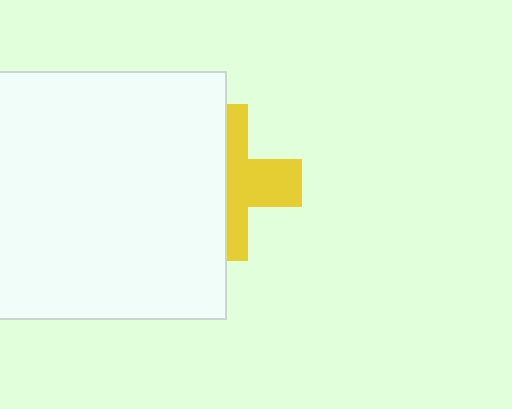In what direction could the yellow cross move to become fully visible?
The yellow cross could move right. That would shift it out from behind the white square entirely.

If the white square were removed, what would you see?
You would see the complete yellow cross.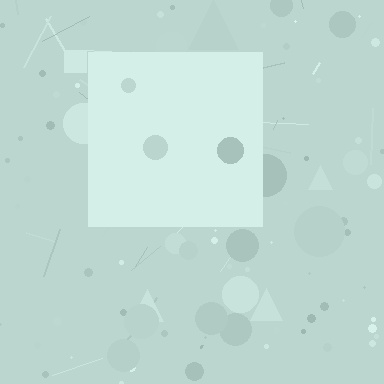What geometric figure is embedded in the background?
A square is embedded in the background.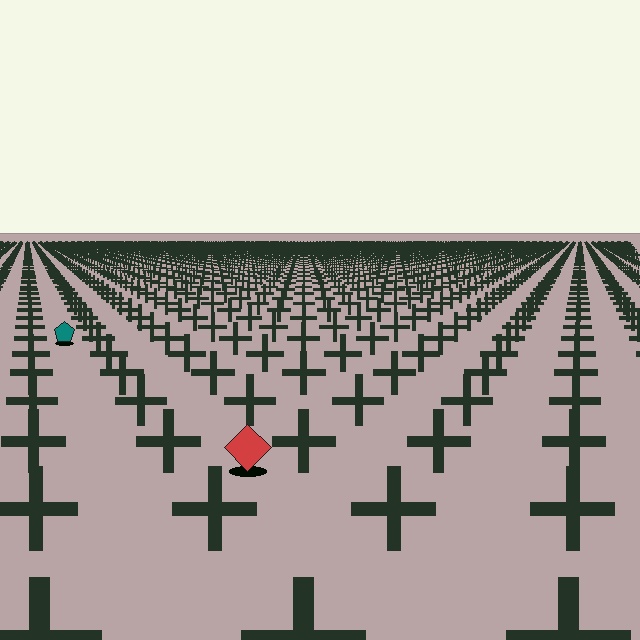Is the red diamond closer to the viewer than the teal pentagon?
Yes. The red diamond is closer — you can tell from the texture gradient: the ground texture is coarser near it.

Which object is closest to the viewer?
The red diamond is closest. The texture marks near it are larger and more spread out.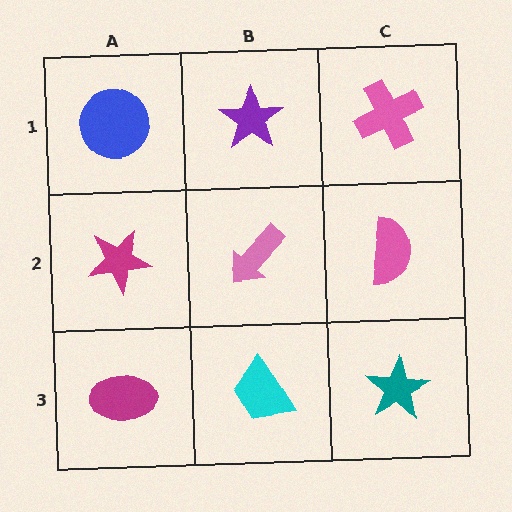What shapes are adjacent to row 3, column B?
A pink arrow (row 2, column B), a magenta ellipse (row 3, column A), a teal star (row 3, column C).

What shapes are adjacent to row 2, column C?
A pink cross (row 1, column C), a teal star (row 3, column C), a pink arrow (row 2, column B).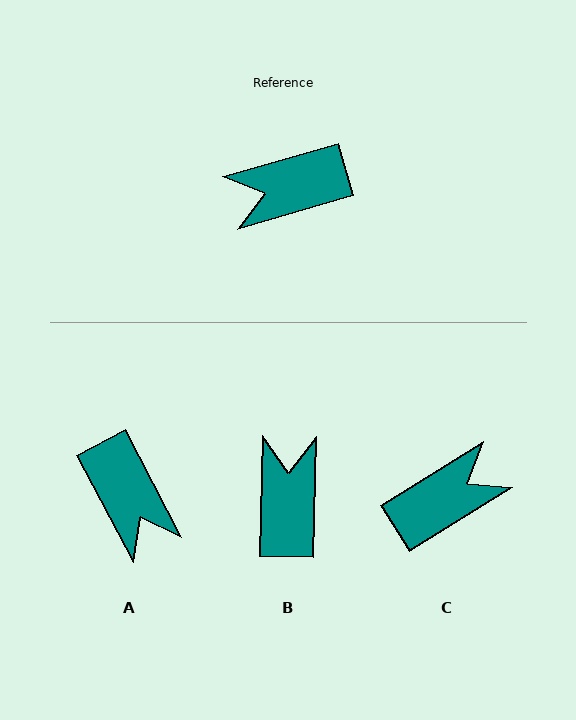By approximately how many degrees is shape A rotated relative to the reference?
Approximately 102 degrees counter-clockwise.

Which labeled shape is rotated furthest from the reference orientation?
C, about 164 degrees away.